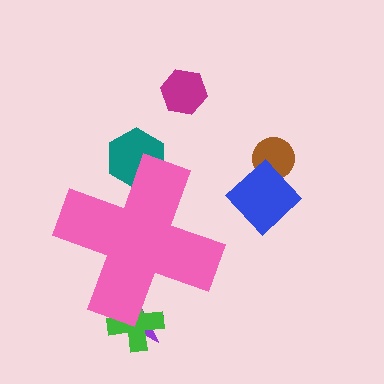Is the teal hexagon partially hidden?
Yes, the teal hexagon is partially hidden behind the pink cross.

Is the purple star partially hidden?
Yes, the purple star is partially hidden behind the pink cross.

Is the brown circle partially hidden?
No, the brown circle is fully visible.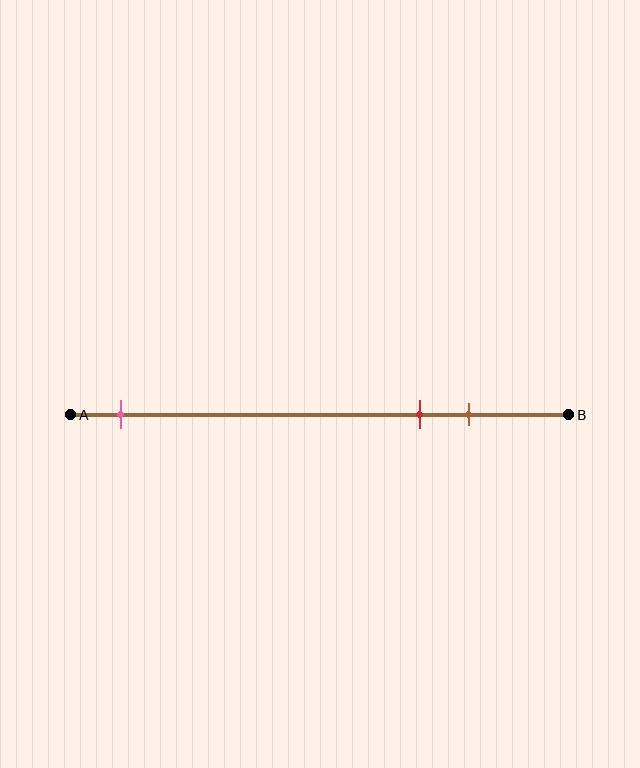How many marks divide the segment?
There are 3 marks dividing the segment.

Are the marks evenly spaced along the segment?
No, the marks are not evenly spaced.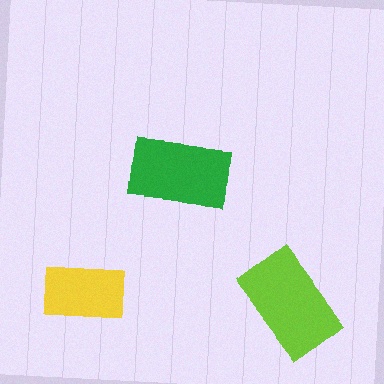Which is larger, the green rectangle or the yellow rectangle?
The green one.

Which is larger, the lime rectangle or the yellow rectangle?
The lime one.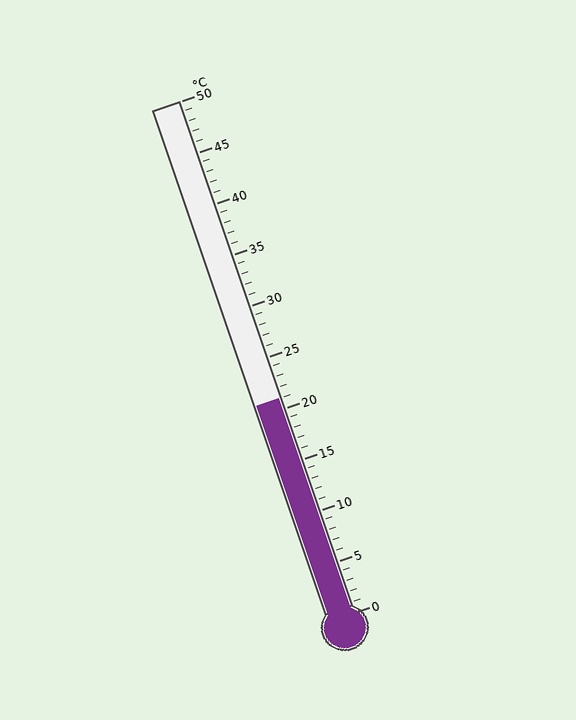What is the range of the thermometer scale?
The thermometer scale ranges from 0°C to 50°C.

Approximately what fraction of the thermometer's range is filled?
The thermometer is filled to approximately 40% of its range.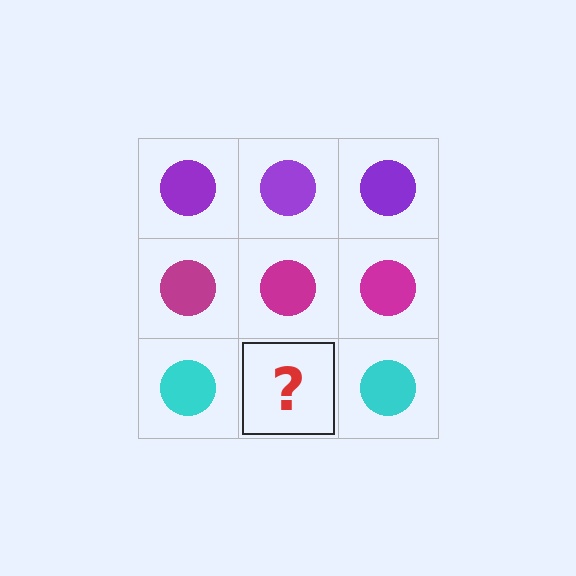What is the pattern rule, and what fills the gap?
The rule is that each row has a consistent color. The gap should be filled with a cyan circle.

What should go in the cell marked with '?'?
The missing cell should contain a cyan circle.